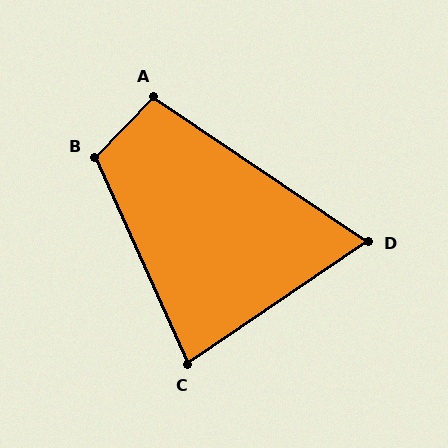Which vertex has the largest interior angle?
B, at approximately 112 degrees.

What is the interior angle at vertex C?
Approximately 80 degrees (acute).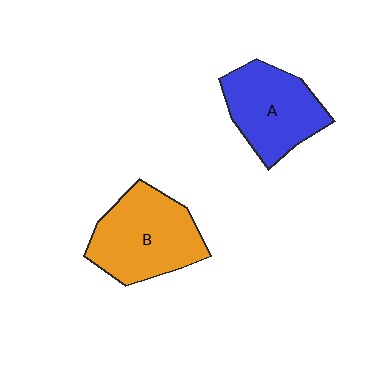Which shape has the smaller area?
Shape A (blue).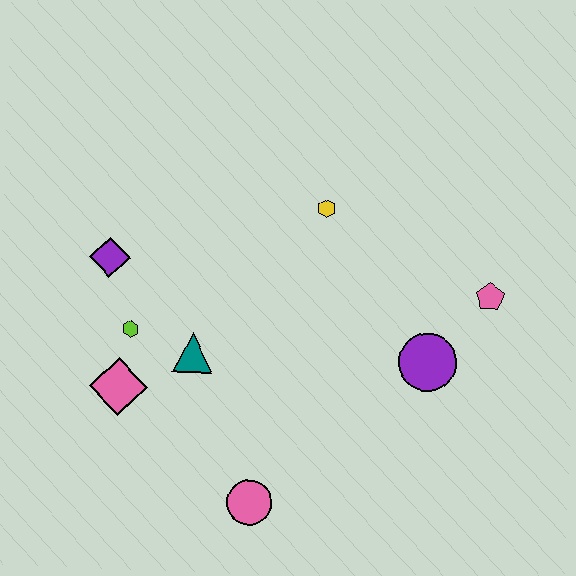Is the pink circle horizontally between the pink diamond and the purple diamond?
No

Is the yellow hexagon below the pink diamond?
No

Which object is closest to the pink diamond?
The lime hexagon is closest to the pink diamond.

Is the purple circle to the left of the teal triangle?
No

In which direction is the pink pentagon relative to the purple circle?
The pink pentagon is above the purple circle.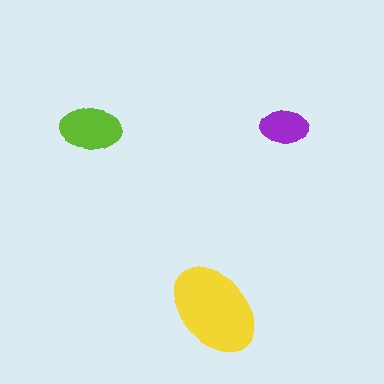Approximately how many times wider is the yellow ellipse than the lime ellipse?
About 1.5 times wider.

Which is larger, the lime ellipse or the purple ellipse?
The lime one.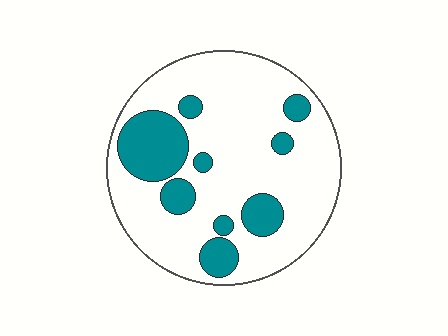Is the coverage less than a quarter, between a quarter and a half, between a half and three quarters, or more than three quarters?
Less than a quarter.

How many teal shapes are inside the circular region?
9.